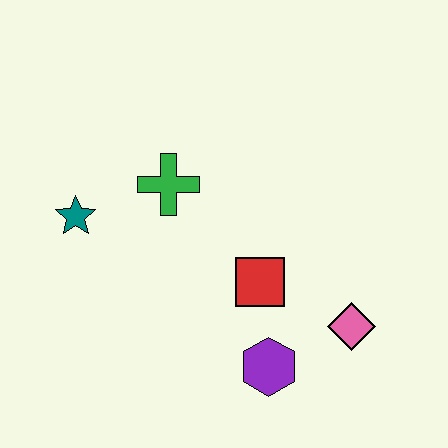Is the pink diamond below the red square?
Yes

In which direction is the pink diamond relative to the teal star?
The pink diamond is to the right of the teal star.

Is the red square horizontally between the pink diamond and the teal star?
Yes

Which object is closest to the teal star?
The green cross is closest to the teal star.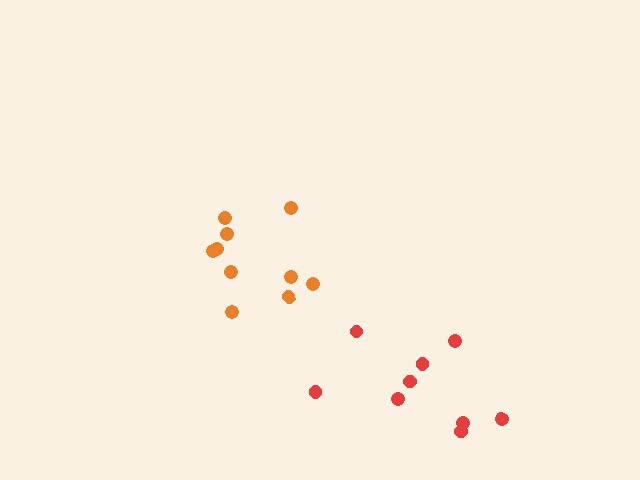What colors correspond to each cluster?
The clusters are colored: red, orange.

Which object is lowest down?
The red cluster is bottommost.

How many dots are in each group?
Group 1: 9 dots, Group 2: 10 dots (19 total).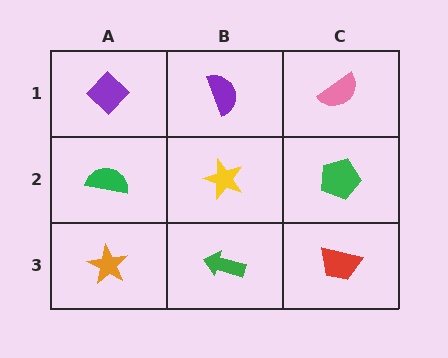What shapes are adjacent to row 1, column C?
A green pentagon (row 2, column C), a purple semicircle (row 1, column B).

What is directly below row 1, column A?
A green semicircle.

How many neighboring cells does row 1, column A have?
2.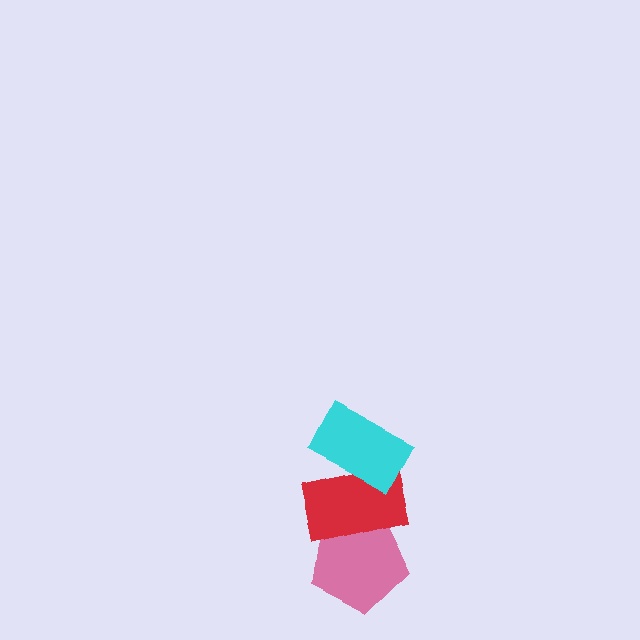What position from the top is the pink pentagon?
The pink pentagon is 3rd from the top.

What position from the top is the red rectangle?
The red rectangle is 2nd from the top.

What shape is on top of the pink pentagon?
The red rectangle is on top of the pink pentagon.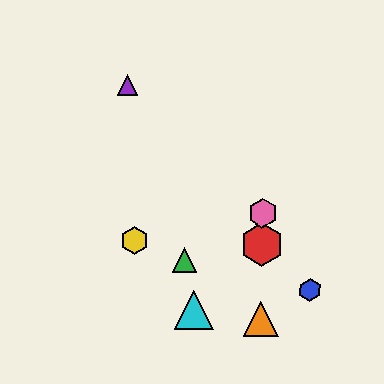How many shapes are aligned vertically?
3 shapes (the red hexagon, the orange triangle, the pink hexagon) are aligned vertically.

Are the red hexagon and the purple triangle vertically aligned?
No, the red hexagon is at x≈262 and the purple triangle is at x≈127.